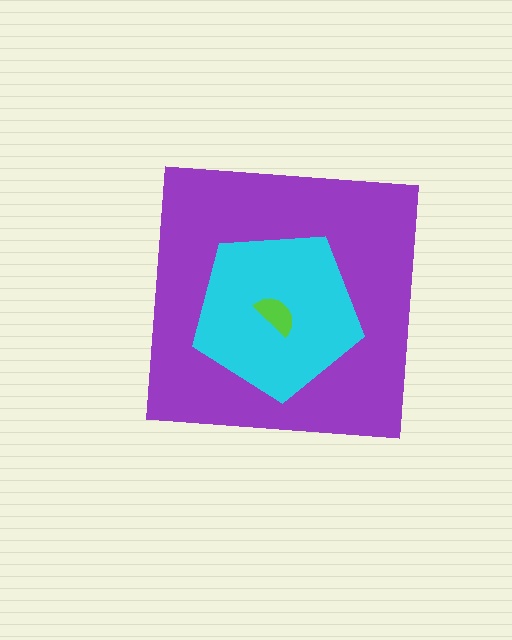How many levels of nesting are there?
3.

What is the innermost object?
The lime semicircle.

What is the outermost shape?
The purple square.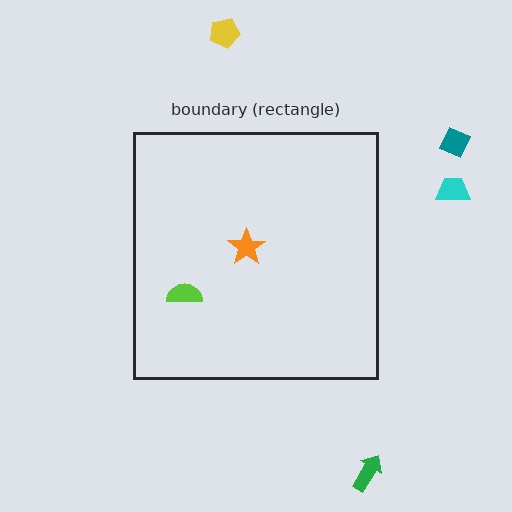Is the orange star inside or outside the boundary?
Inside.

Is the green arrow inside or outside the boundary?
Outside.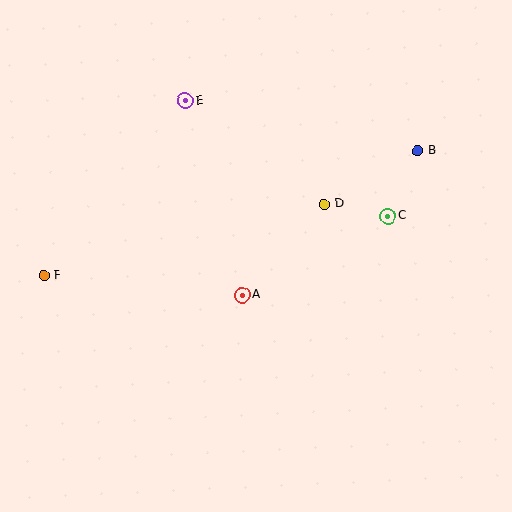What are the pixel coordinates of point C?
Point C is at (388, 216).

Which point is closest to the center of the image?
Point A at (242, 295) is closest to the center.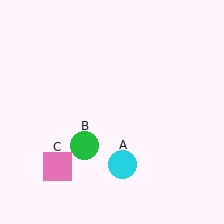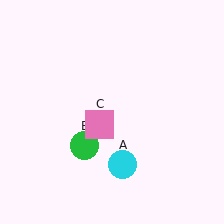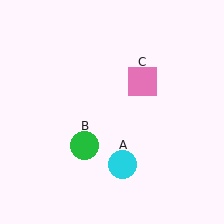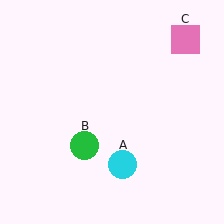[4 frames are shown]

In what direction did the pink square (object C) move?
The pink square (object C) moved up and to the right.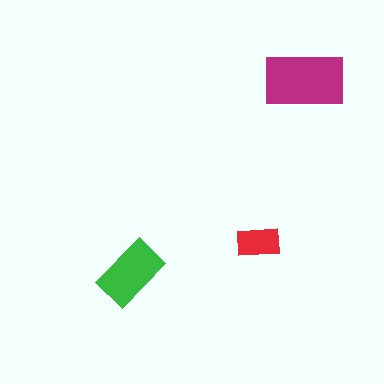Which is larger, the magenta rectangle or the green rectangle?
The magenta one.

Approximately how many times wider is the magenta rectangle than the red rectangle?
About 2 times wider.